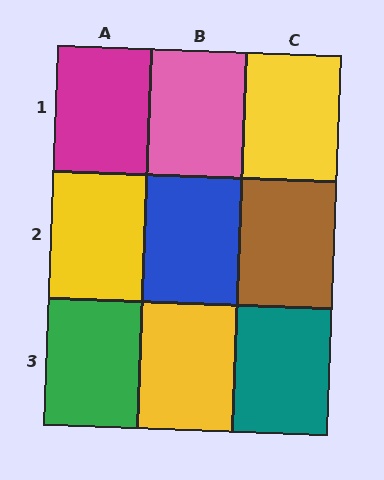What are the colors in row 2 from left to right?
Yellow, blue, brown.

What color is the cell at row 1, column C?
Yellow.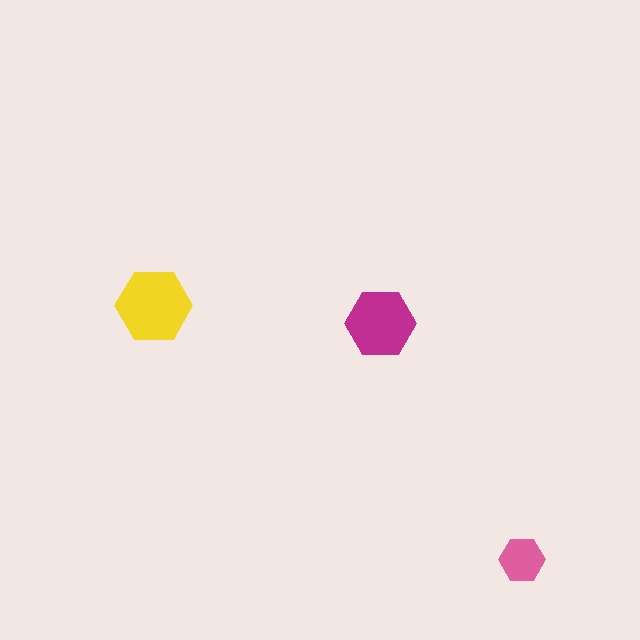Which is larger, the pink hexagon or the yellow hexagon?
The yellow one.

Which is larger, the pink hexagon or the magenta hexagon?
The magenta one.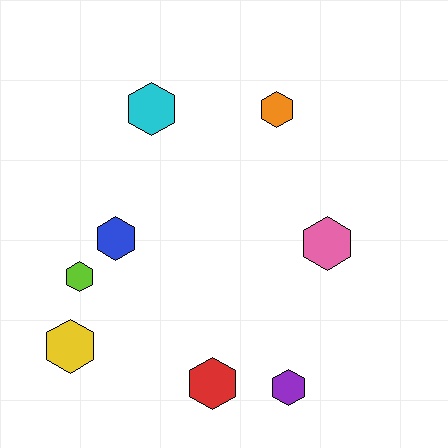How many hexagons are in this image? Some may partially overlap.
There are 8 hexagons.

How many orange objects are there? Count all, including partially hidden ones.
There is 1 orange object.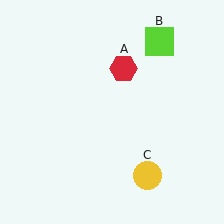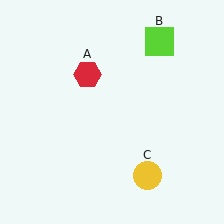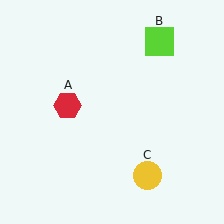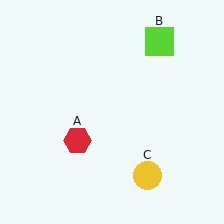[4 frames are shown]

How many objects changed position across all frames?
1 object changed position: red hexagon (object A).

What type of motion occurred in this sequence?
The red hexagon (object A) rotated counterclockwise around the center of the scene.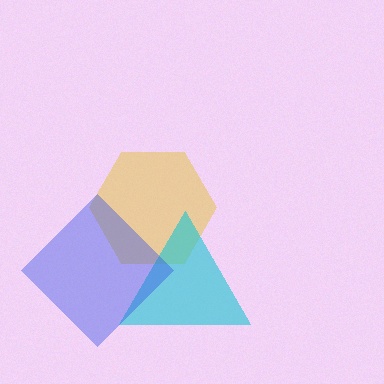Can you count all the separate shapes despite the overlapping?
Yes, there are 3 separate shapes.